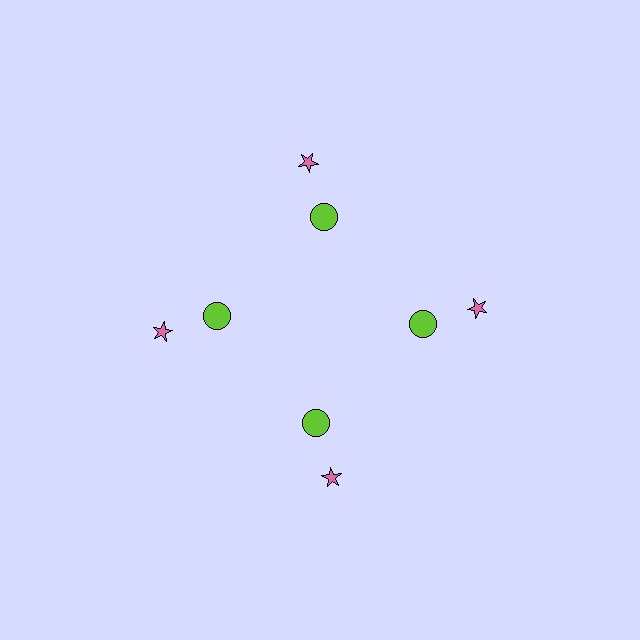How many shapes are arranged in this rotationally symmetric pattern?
There are 8 shapes, arranged in 4 groups of 2.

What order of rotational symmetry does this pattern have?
This pattern has 4-fold rotational symmetry.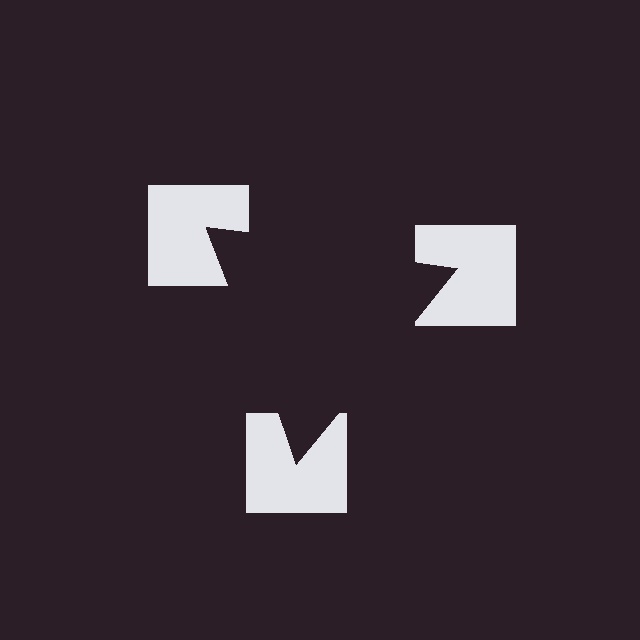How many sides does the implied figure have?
3 sides.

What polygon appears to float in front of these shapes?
An illusory triangle — its edges are inferred from the aligned wedge cuts in the notched squares, not physically drawn.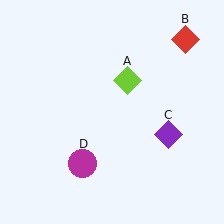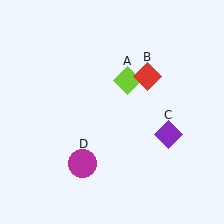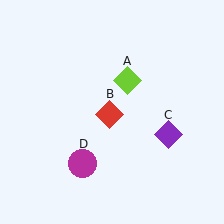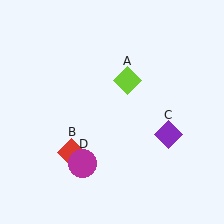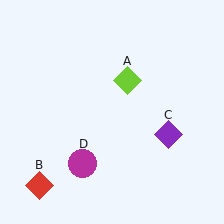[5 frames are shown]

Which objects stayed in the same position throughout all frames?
Lime diamond (object A) and purple diamond (object C) and magenta circle (object D) remained stationary.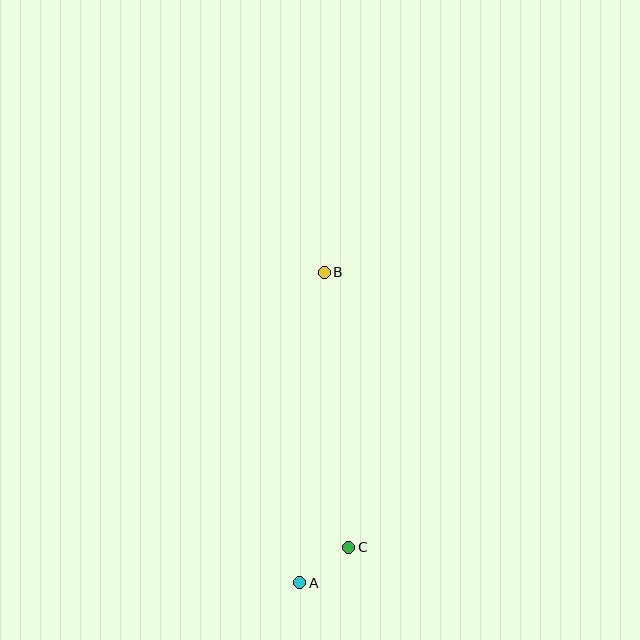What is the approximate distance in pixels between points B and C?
The distance between B and C is approximately 276 pixels.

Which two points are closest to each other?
Points A and C are closest to each other.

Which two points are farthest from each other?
Points A and B are farthest from each other.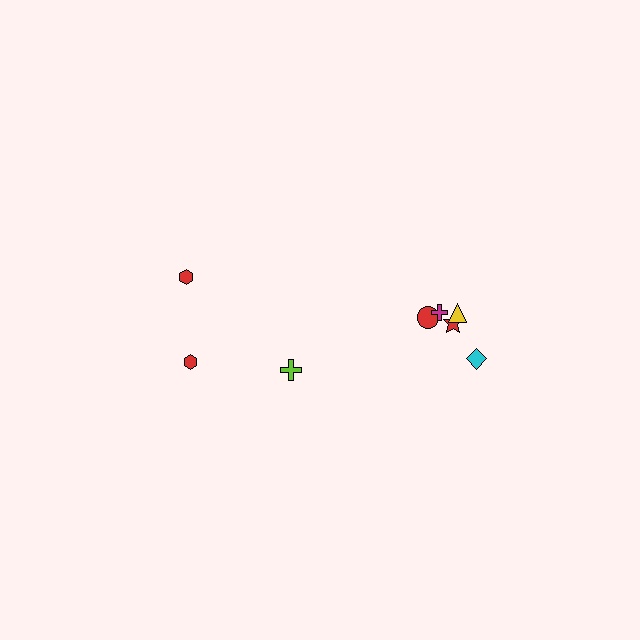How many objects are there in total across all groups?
There are 8 objects.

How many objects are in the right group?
There are 5 objects.